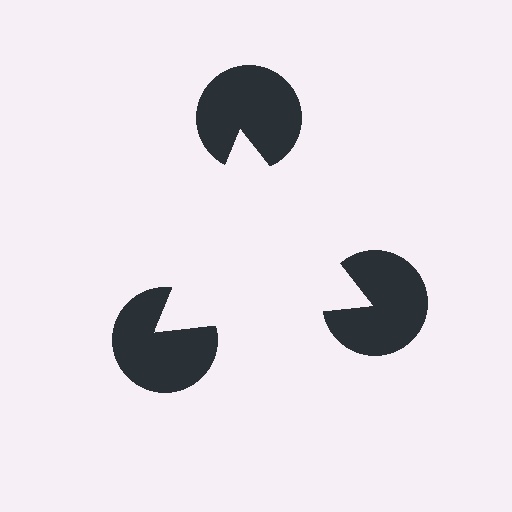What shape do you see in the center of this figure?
An illusory triangle — its edges are inferred from the aligned wedge cuts in the pac-man discs, not physically drawn.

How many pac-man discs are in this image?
There are 3 — one at each vertex of the illusory triangle.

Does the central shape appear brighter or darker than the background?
It typically appears slightly brighter than the background, even though no actual brightness change is drawn.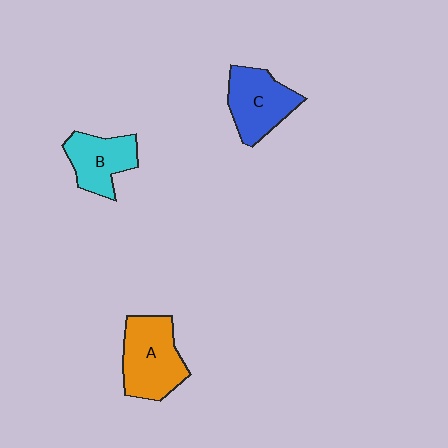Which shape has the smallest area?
Shape B (cyan).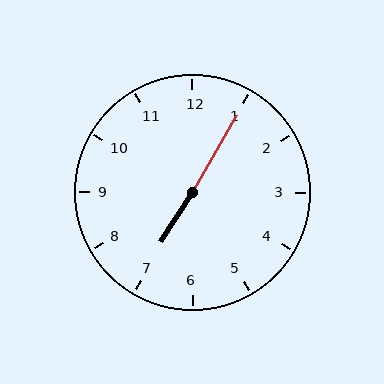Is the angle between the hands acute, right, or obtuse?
It is obtuse.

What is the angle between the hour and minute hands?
Approximately 178 degrees.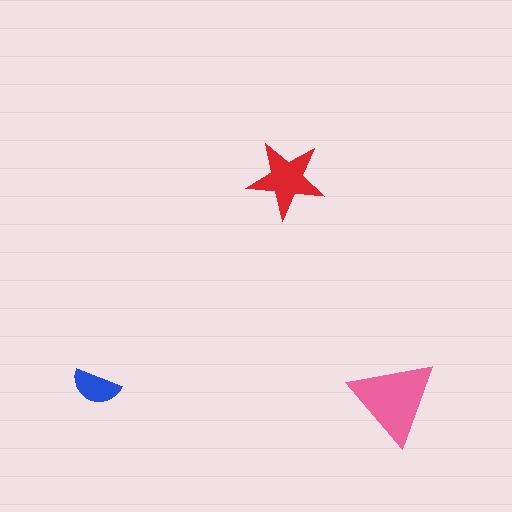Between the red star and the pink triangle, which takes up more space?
The pink triangle.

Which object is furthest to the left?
The blue semicircle is leftmost.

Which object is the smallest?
The blue semicircle.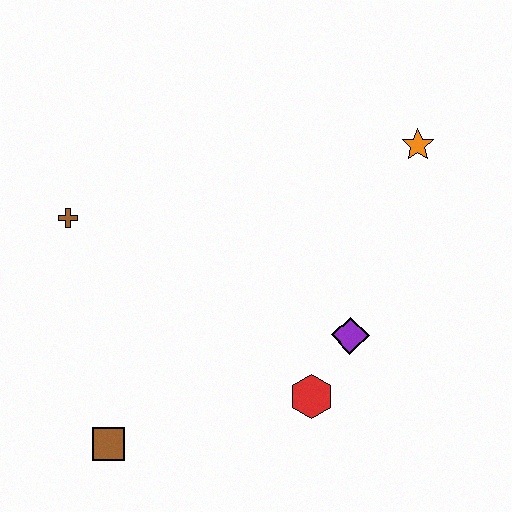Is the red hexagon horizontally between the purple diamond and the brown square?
Yes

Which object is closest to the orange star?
The purple diamond is closest to the orange star.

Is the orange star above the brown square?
Yes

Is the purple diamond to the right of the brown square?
Yes